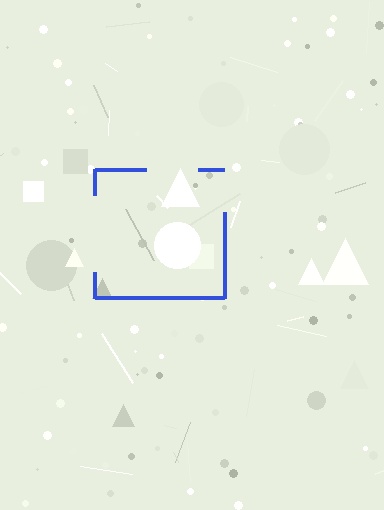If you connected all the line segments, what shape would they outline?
They would outline a square.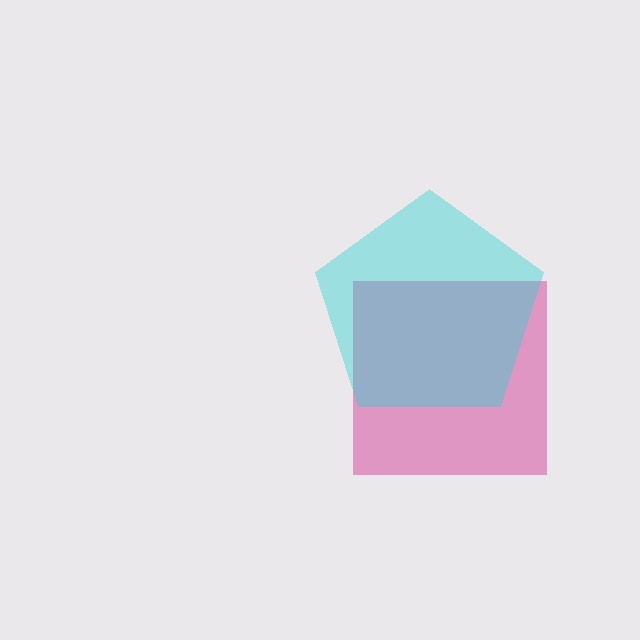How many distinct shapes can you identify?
There are 2 distinct shapes: a pink square, a cyan pentagon.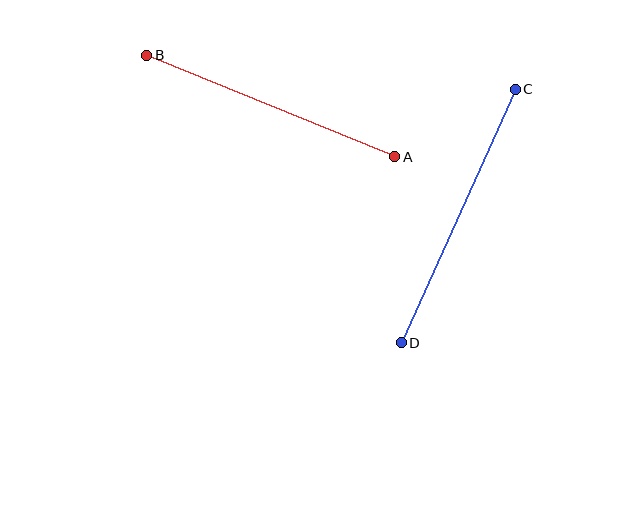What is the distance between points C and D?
The distance is approximately 278 pixels.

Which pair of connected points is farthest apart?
Points C and D are farthest apart.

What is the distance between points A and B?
The distance is approximately 268 pixels.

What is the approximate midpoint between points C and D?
The midpoint is at approximately (458, 216) pixels.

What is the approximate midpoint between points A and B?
The midpoint is at approximately (271, 106) pixels.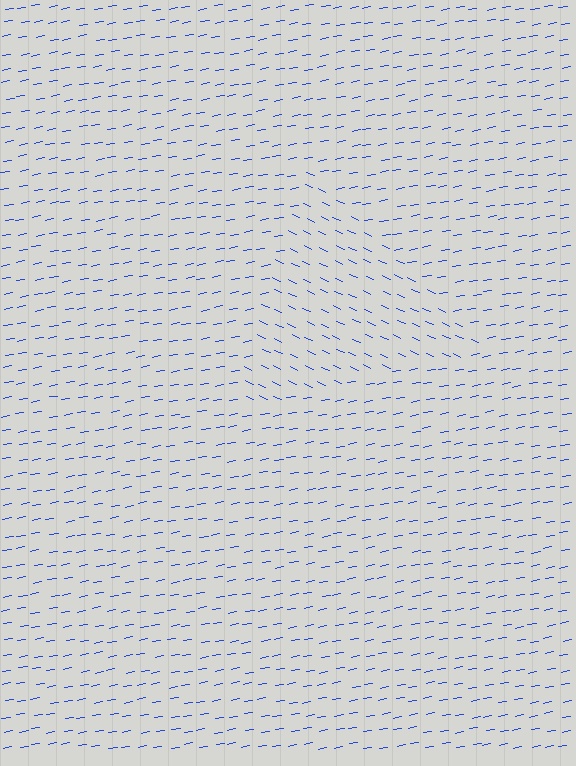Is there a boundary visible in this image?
Yes, there is a texture boundary formed by a change in line orientation.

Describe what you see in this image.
The image is filled with small blue line segments. A triangle region in the image has lines oriented differently from the surrounding lines, creating a visible texture boundary.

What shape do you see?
I see a triangle.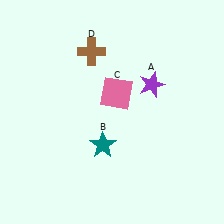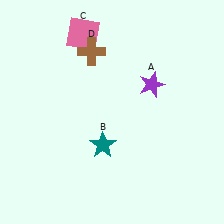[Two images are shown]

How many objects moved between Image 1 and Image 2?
1 object moved between the two images.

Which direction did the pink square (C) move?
The pink square (C) moved up.